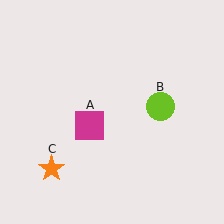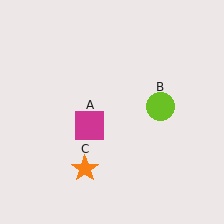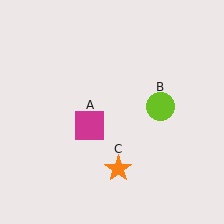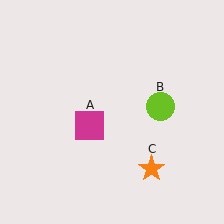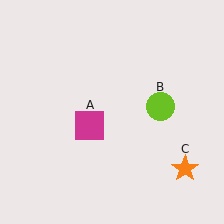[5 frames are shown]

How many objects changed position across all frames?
1 object changed position: orange star (object C).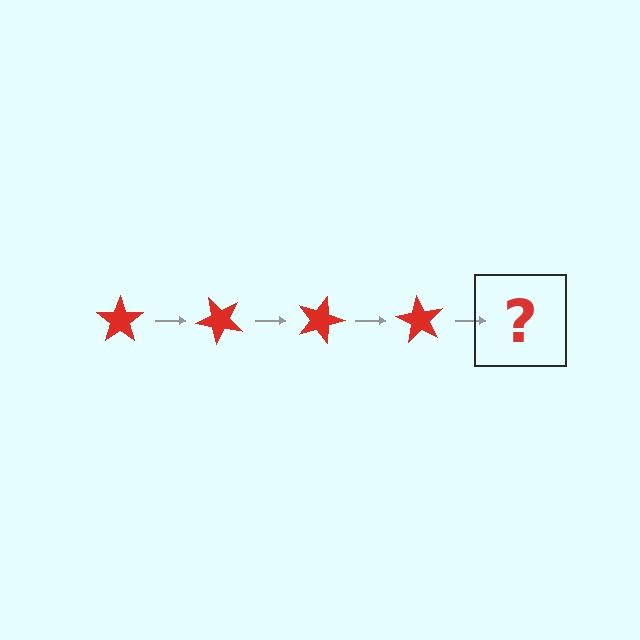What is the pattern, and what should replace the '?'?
The pattern is that the star rotates 45 degrees each step. The '?' should be a red star rotated 180 degrees.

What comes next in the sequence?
The next element should be a red star rotated 180 degrees.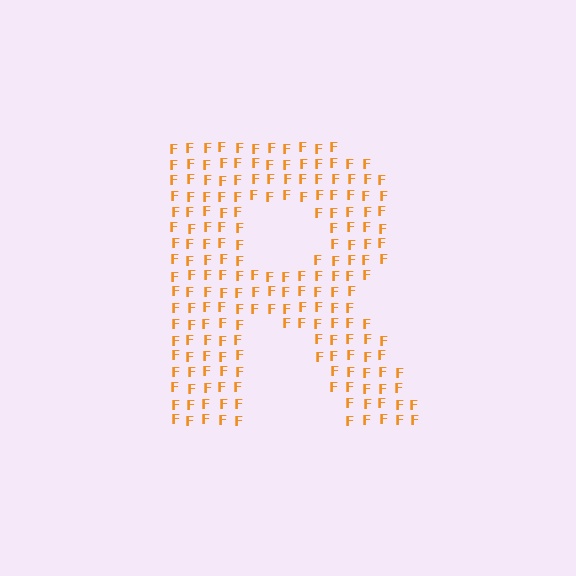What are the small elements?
The small elements are letter F's.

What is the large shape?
The large shape is the letter R.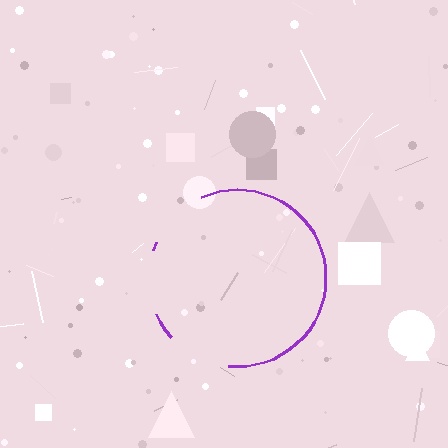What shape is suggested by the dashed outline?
The dashed outline suggests a circle.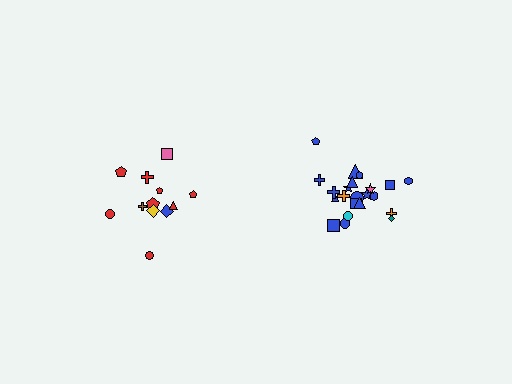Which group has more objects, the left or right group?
The right group.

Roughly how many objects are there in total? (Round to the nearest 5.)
Roughly 35 objects in total.